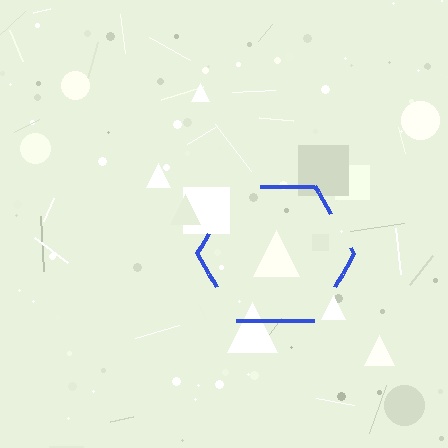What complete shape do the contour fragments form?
The contour fragments form a hexagon.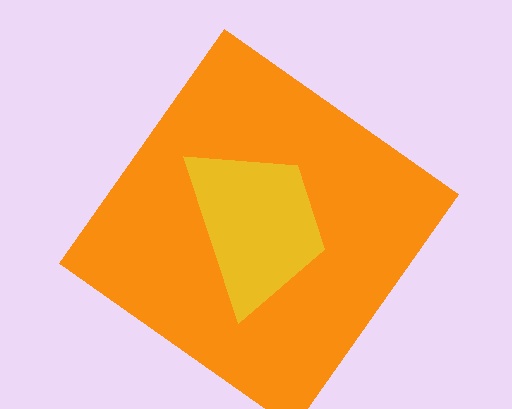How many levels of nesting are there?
2.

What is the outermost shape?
The orange diamond.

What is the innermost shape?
The yellow trapezoid.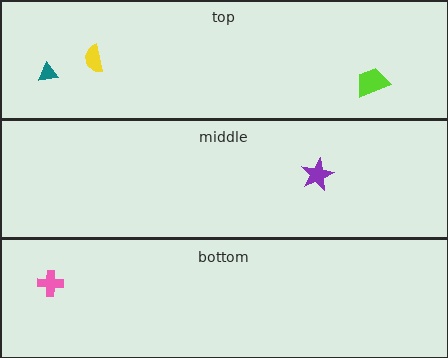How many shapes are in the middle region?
1.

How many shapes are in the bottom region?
1.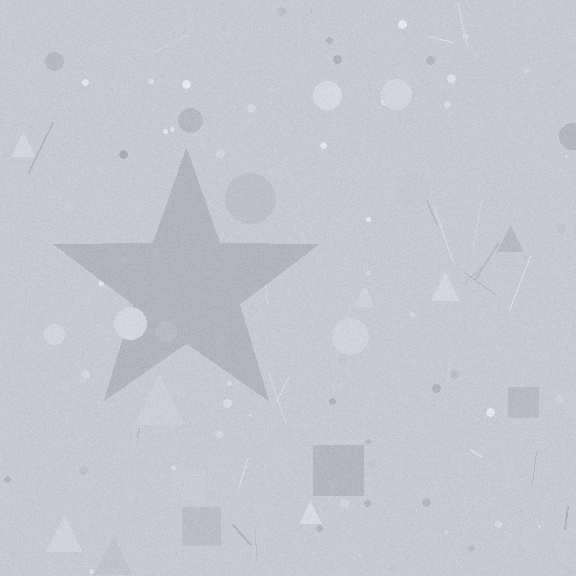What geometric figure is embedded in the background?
A star is embedded in the background.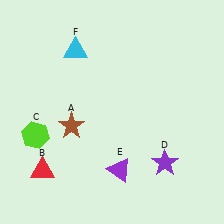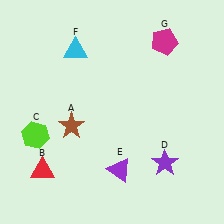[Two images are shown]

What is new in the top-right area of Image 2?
A magenta pentagon (G) was added in the top-right area of Image 2.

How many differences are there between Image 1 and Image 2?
There is 1 difference between the two images.